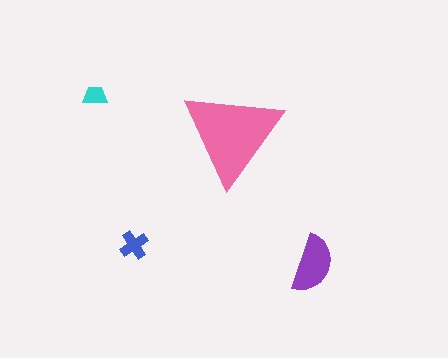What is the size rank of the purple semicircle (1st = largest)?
2nd.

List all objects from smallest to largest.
The cyan trapezoid, the blue cross, the purple semicircle, the pink triangle.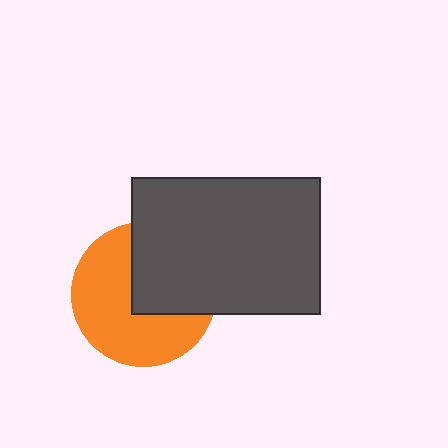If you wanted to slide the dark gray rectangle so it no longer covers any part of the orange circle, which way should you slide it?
Slide it toward the upper-right — that is the most direct way to separate the two shapes.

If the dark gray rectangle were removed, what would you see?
You would see the complete orange circle.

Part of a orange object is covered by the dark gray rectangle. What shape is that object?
It is a circle.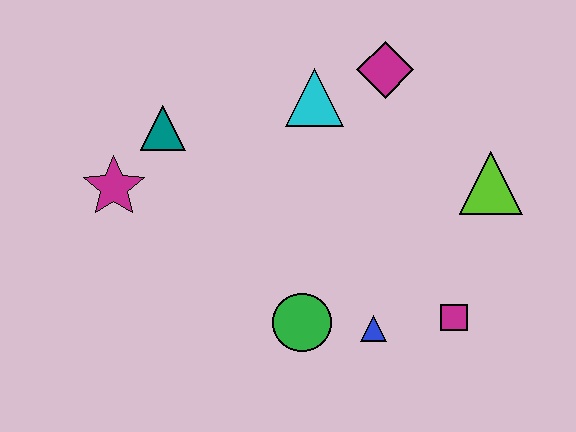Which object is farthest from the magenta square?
The magenta star is farthest from the magenta square.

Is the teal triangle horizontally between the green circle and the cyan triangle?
No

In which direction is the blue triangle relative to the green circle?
The blue triangle is to the right of the green circle.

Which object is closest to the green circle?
The blue triangle is closest to the green circle.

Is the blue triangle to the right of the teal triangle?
Yes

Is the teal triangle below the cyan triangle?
Yes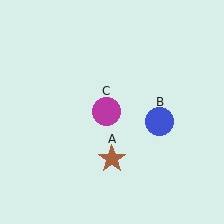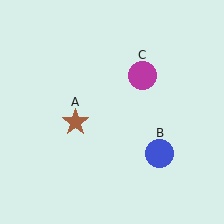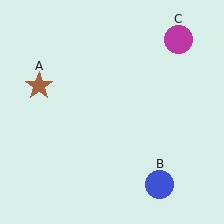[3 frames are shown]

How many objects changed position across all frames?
3 objects changed position: brown star (object A), blue circle (object B), magenta circle (object C).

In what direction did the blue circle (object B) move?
The blue circle (object B) moved down.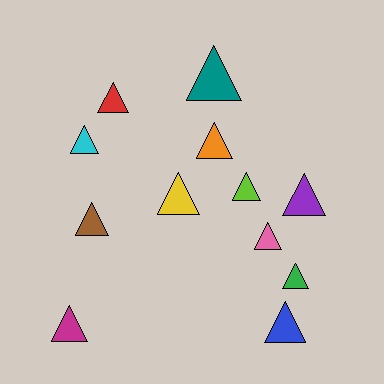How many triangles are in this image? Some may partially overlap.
There are 12 triangles.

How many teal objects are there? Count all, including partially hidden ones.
There is 1 teal object.